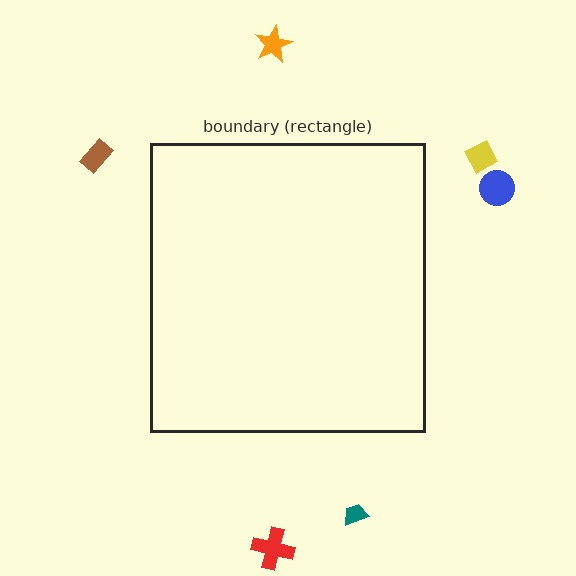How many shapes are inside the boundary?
0 inside, 6 outside.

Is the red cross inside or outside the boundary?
Outside.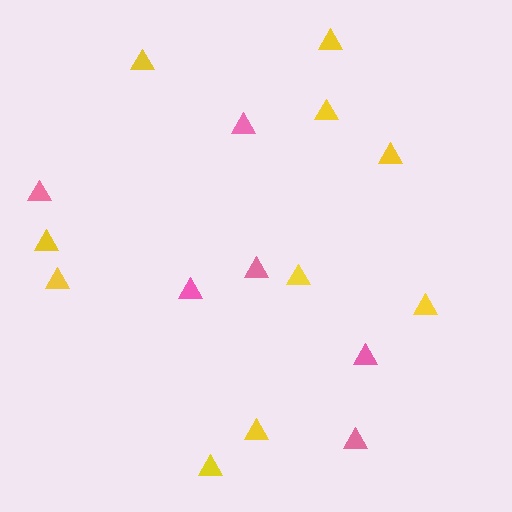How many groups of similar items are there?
There are 2 groups: one group of pink triangles (6) and one group of yellow triangles (10).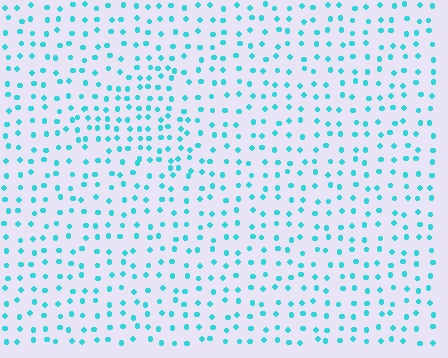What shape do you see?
I see a triangle.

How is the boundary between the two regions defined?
The boundary is defined by a change in element density (approximately 1.6x ratio). All elements are the same color, size, and shape.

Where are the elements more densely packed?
The elements are more densely packed inside the triangle boundary.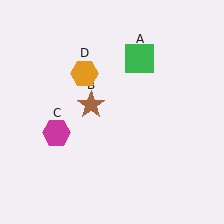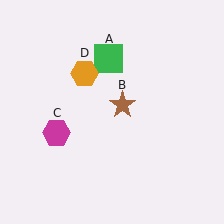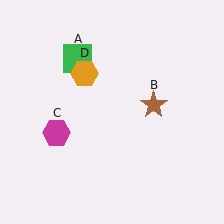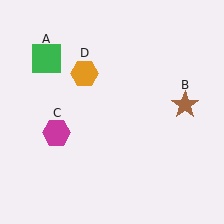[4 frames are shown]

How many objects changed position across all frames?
2 objects changed position: green square (object A), brown star (object B).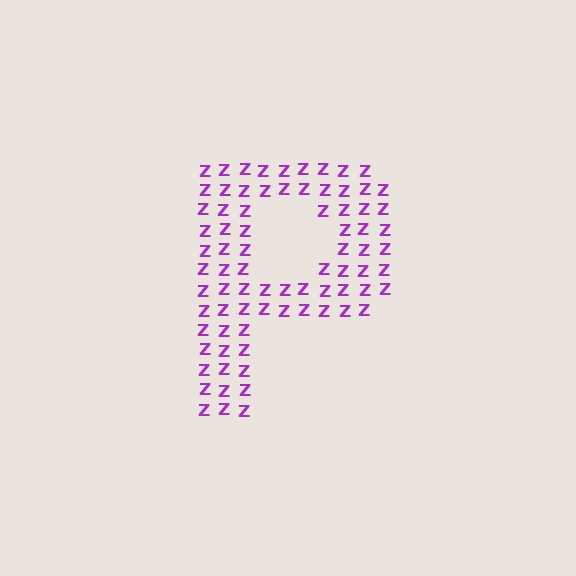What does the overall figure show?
The overall figure shows the letter P.